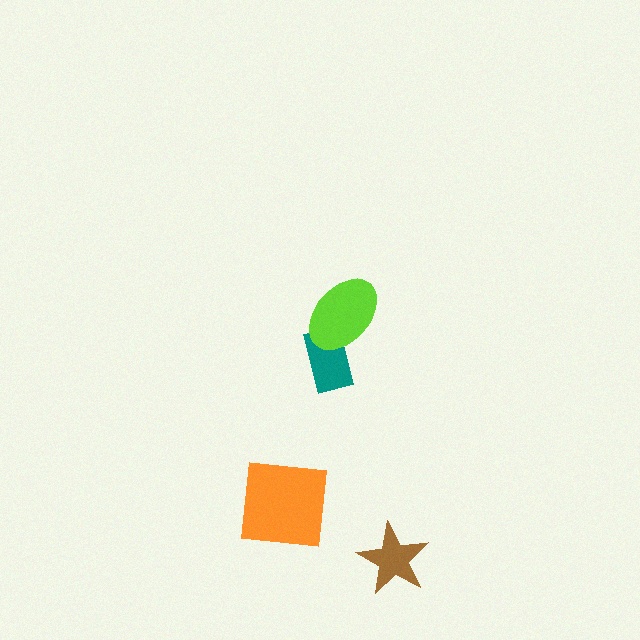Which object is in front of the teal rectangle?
The lime ellipse is in front of the teal rectangle.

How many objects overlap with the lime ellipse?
1 object overlaps with the lime ellipse.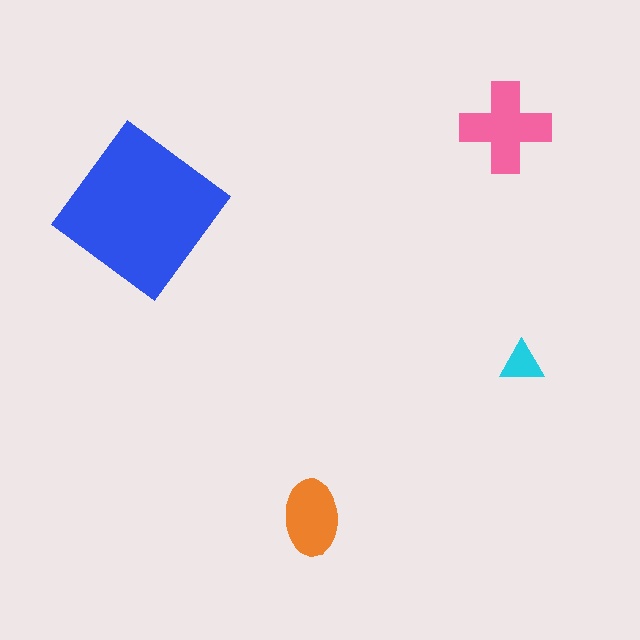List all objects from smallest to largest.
The cyan triangle, the orange ellipse, the pink cross, the blue diamond.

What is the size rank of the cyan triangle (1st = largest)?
4th.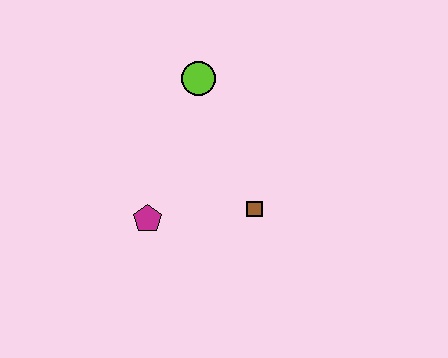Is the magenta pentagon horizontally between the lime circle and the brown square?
No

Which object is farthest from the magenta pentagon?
The lime circle is farthest from the magenta pentagon.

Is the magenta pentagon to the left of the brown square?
Yes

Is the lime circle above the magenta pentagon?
Yes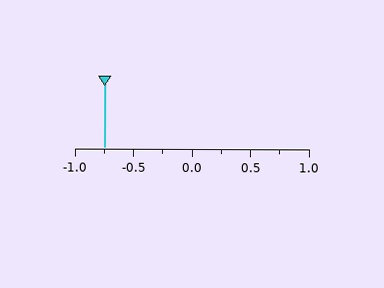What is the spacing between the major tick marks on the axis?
The major ticks are spaced 0.5 apart.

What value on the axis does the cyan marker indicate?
The marker indicates approximately -0.75.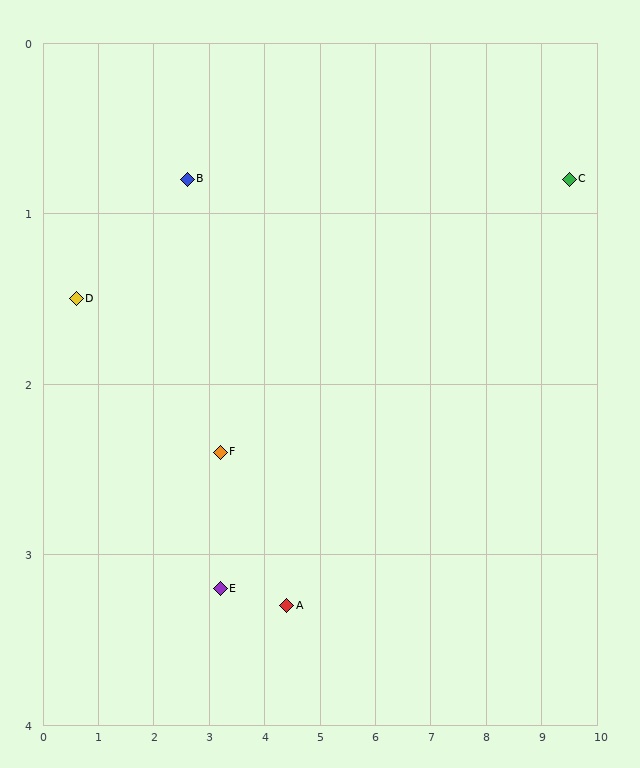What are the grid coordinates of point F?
Point F is at approximately (3.2, 2.4).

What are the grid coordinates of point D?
Point D is at approximately (0.6, 1.5).